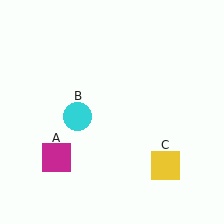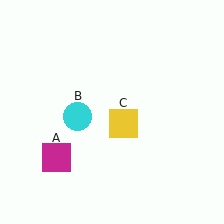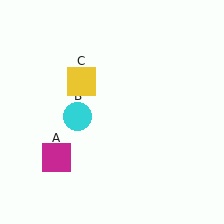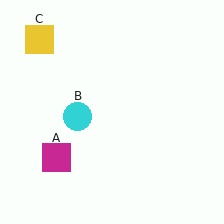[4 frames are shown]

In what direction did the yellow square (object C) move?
The yellow square (object C) moved up and to the left.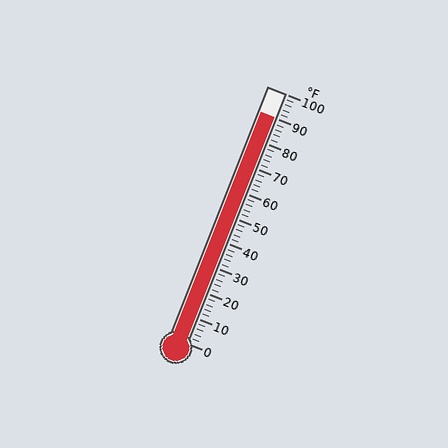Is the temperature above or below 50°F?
The temperature is above 50°F.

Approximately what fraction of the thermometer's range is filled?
The thermometer is filled to approximately 90% of its range.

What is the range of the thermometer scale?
The thermometer scale ranges from 0°F to 100°F.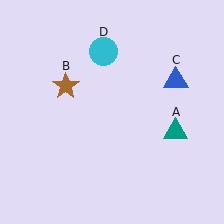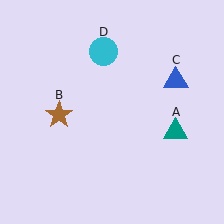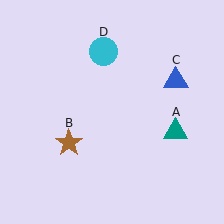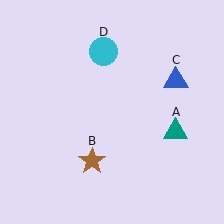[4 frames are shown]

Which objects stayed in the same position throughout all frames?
Teal triangle (object A) and blue triangle (object C) and cyan circle (object D) remained stationary.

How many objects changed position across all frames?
1 object changed position: brown star (object B).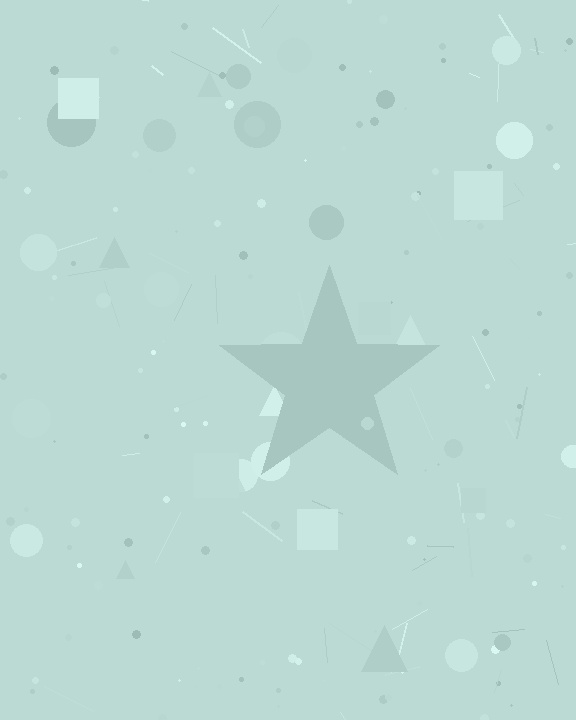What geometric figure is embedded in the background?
A star is embedded in the background.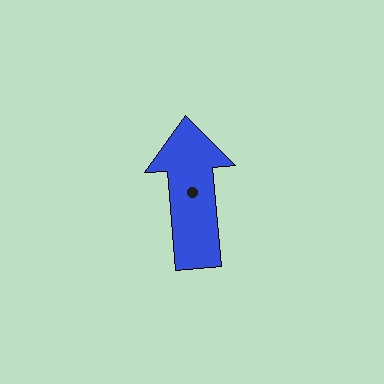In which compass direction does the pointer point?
North.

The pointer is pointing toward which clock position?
Roughly 12 o'clock.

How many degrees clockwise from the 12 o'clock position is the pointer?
Approximately 355 degrees.